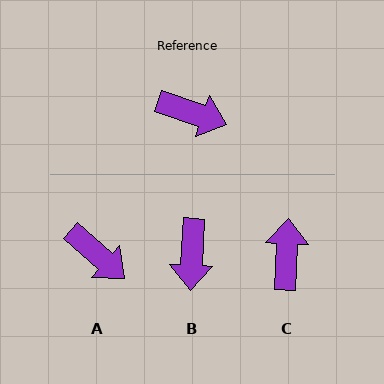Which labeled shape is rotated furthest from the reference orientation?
C, about 106 degrees away.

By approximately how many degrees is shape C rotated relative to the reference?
Approximately 106 degrees counter-clockwise.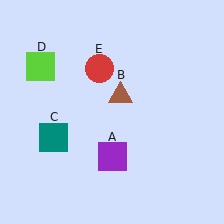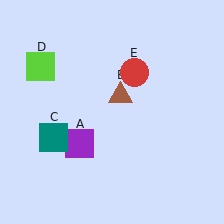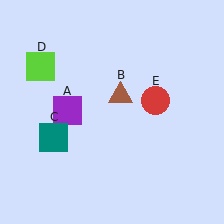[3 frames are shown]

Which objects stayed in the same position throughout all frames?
Brown triangle (object B) and teal square (object C) and lime square (object D) remained stationary.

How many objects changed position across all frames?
2 objects changed position: purple square (object A), red circle (object E).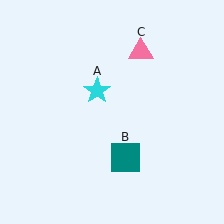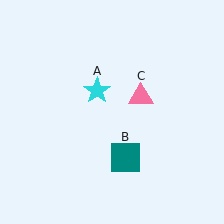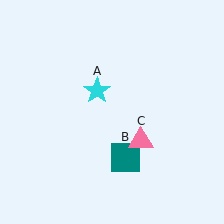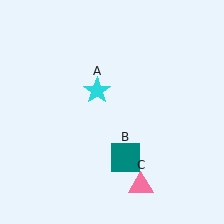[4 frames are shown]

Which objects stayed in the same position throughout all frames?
Cyan star (object A) and teal square (object B) remained stationary.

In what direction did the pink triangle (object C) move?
The pink triangle (object C) moved down.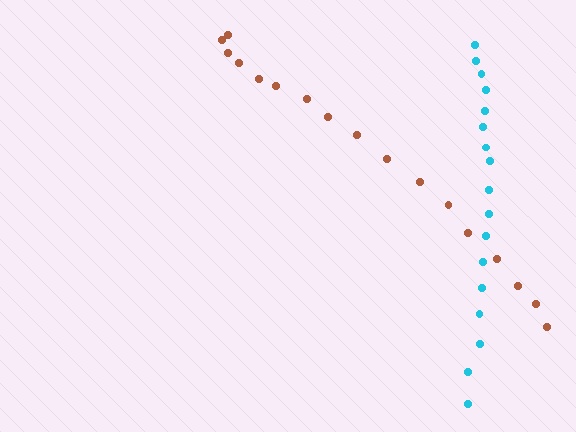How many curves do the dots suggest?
There are 2 distinct paths.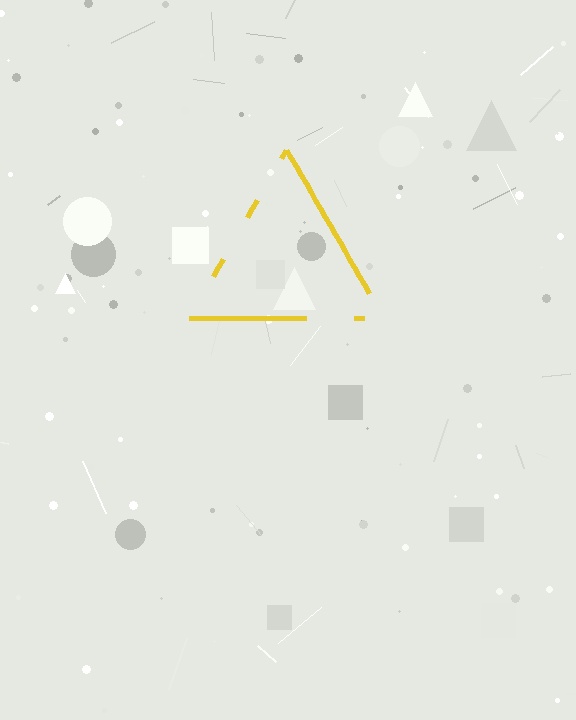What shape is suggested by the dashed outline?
The dashed outline suggests a triangle.